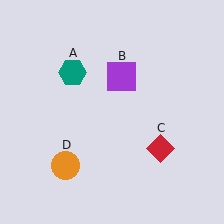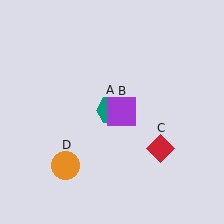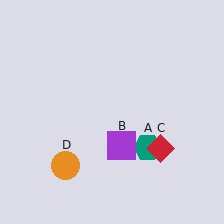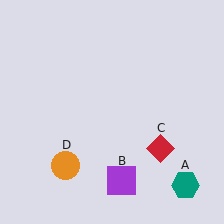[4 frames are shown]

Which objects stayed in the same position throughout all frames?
Red diamond (object C) and orange circle (object D) remained stationary.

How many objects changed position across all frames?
2 objects changed position: teal hexagon (object A), purple square (object B).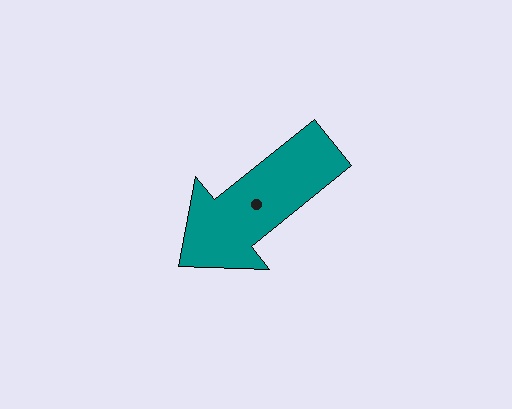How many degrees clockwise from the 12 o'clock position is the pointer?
Approximately 231 degrees.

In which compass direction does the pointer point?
Southwest.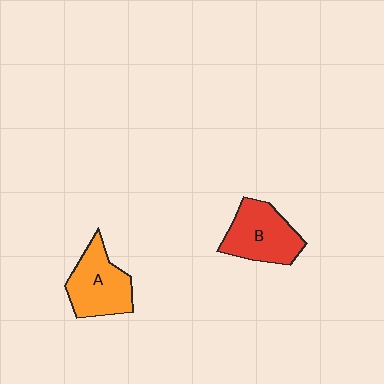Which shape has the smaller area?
Shape A (orange).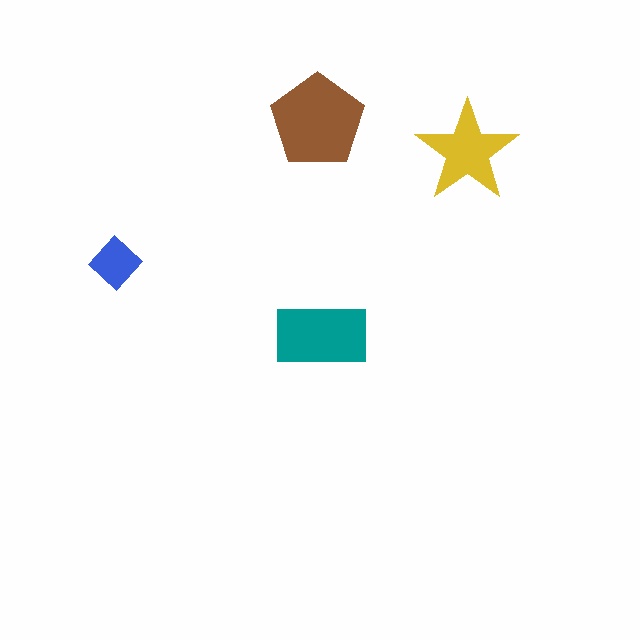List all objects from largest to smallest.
The brown pentagon, the teal rectangle, the yellow star, the blue diamond.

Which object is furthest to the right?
The yellow star is rightmost.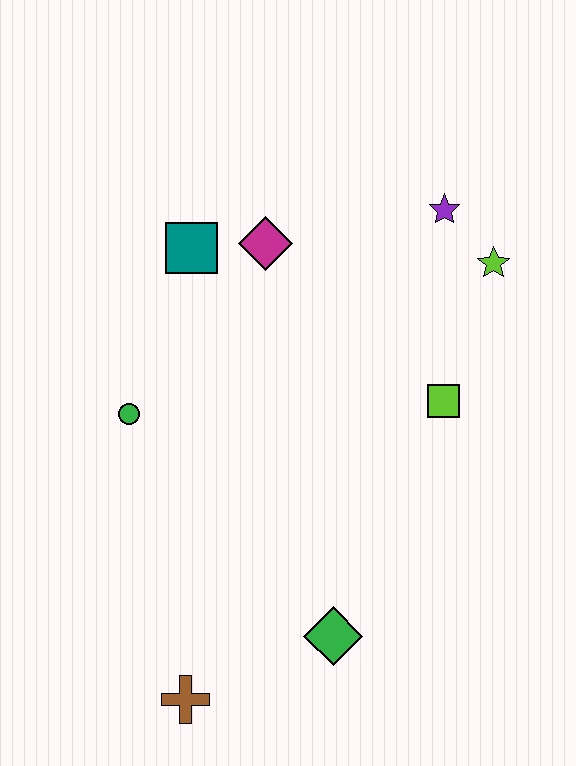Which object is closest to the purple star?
The lime star is closest to the purple star.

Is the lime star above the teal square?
No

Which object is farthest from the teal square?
The brown cross is farthest from the teal square.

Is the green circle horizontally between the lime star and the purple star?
No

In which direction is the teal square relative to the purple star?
The teal square is to the left of the purple star.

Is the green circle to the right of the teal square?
No